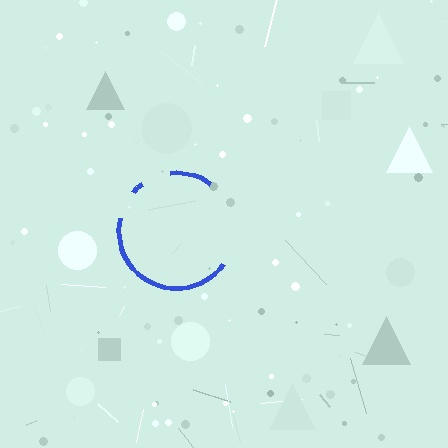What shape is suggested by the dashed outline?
The dashed outline suggests a circle.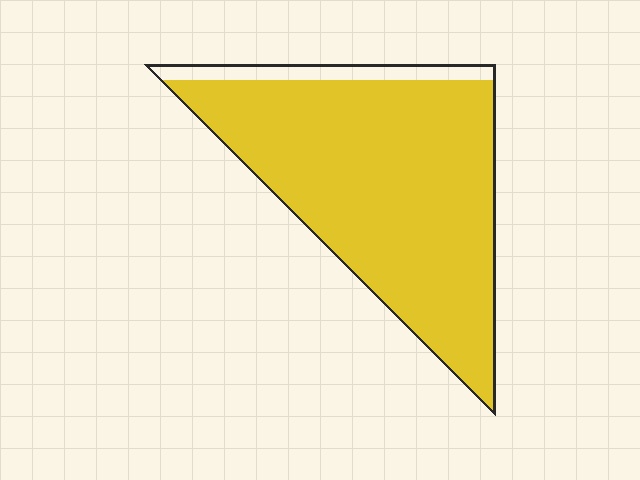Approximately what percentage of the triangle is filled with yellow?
Approximately 90%.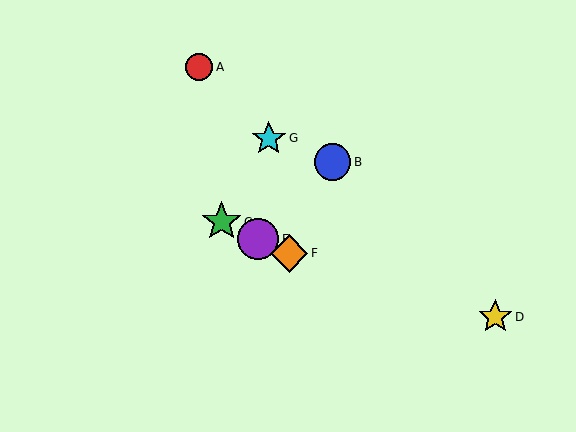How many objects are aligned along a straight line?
3 objects (C, E, F) are aligned along a straight line.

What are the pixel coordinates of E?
Object E is at (258, 239).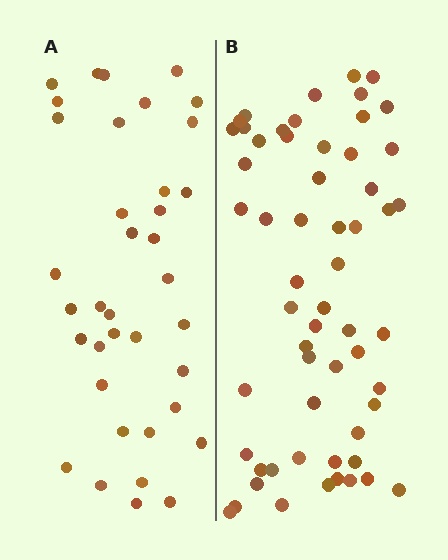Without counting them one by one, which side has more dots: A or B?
Region B (the right region) has more dots.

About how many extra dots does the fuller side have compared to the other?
Region B has approximately 20 more dots than region A.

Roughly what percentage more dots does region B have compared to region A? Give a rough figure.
About 55% more.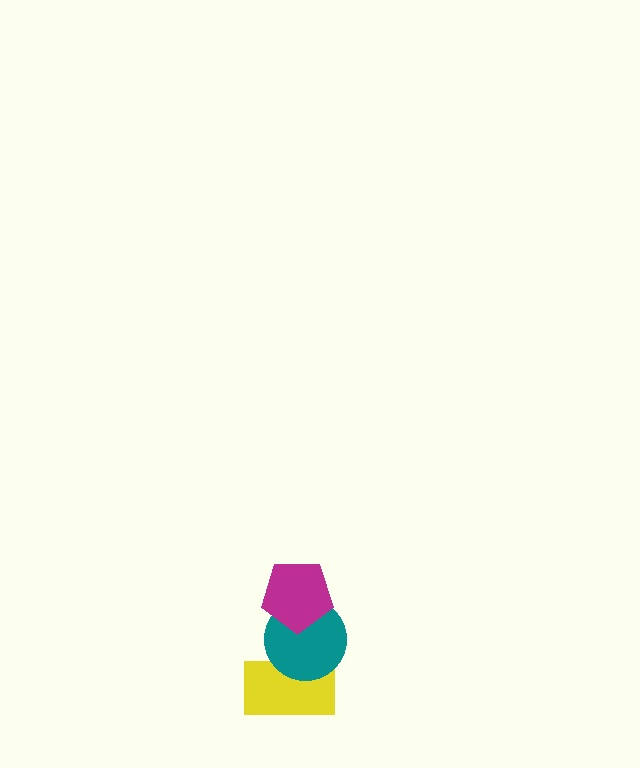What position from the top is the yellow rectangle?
The yellow rectangle is 3rd from the top.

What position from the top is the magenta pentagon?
The magenta pentagon is 1st from the top.